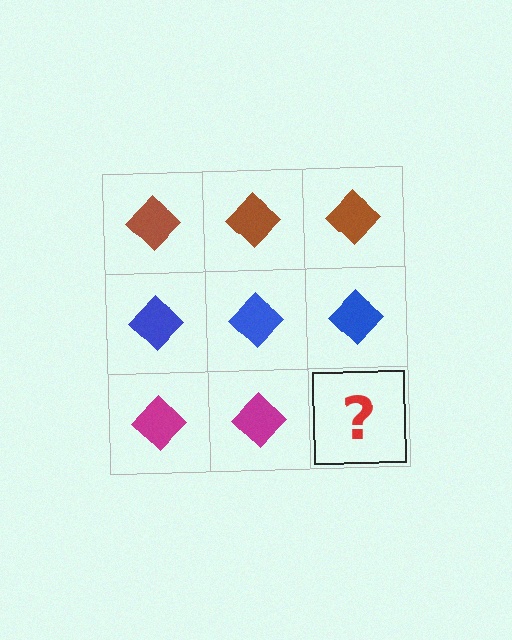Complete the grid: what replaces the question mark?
The question mark should be replaced with a magenta diamond.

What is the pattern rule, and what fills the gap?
The rule is that each row has a consistent color. The gap should be filled with a magenta diamond.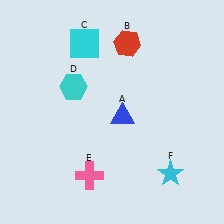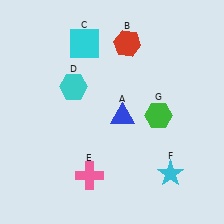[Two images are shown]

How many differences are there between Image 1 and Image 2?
There is 1 difference between the two images.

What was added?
A green hexagon (G) was added in Image 2.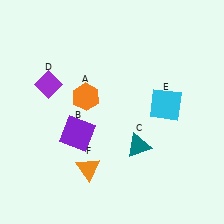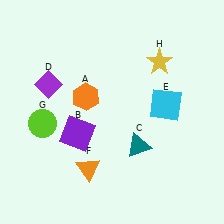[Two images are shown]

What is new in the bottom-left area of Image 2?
A lime circle (G) was added in the bottom-left area of Image 2.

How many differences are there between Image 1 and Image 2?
There are 2 differences between the two images.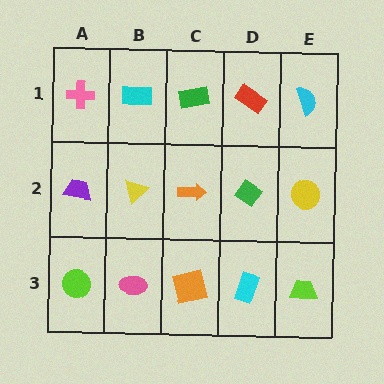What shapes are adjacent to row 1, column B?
A yellow triangle (row 2, column B), a pink cross (row 1, column A), a green rectangle (row 1, column C).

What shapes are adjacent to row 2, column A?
A pink cross (row 1, column A), a lime circle (row 3, column A), a yellow triangle (row 2, column B).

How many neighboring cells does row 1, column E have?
2.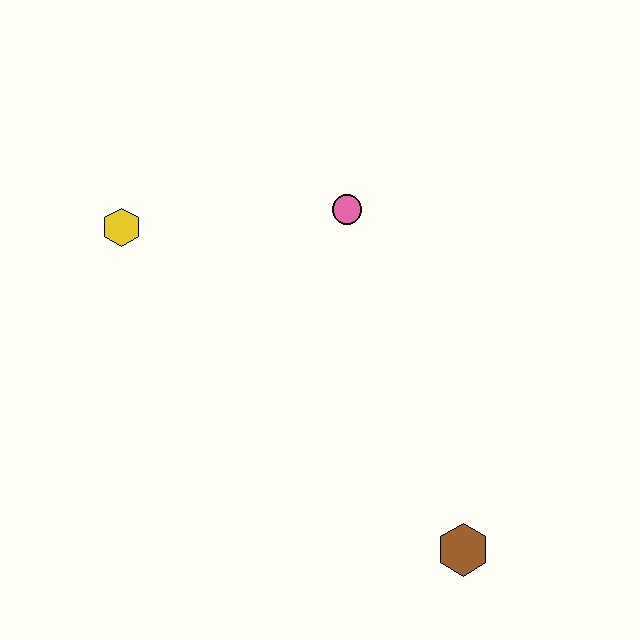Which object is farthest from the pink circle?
The brown hexagon is farthest from the pink circle.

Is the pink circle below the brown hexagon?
No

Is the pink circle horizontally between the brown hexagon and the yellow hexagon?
Yes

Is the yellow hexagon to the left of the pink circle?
Yes